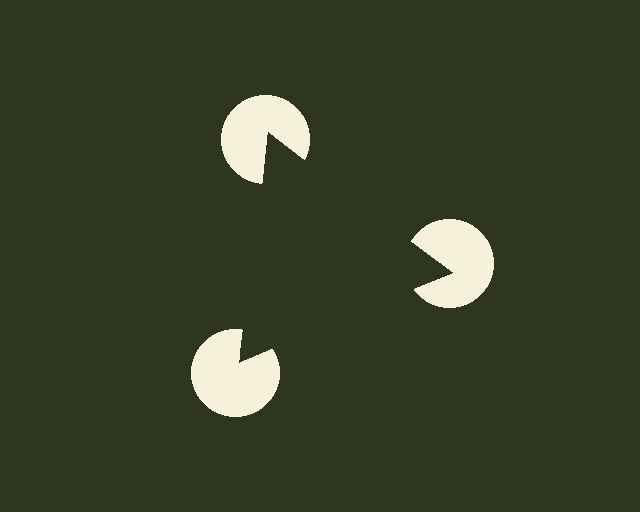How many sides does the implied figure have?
3 sides.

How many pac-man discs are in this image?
There are 3 — one at each vertex of the illusory triangle.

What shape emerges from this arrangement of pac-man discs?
An illusory triangle — its edges are inferred from the aligned wedge cuts in the pac-man discs, not physically drawn.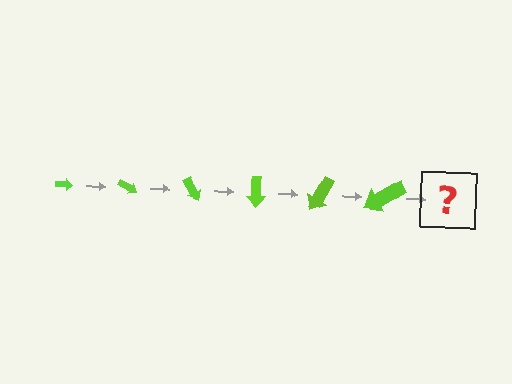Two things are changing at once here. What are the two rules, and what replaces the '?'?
The two rules are that the arrow grows larger each step and it rotates 30 degrees each step. The '?' should be an arrow, larger than the previous one and rotated 180 degrees from the start.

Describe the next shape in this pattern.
It should be an arrow, larger than the previous one and rotated 180 degrees from the start.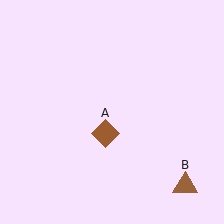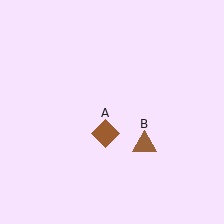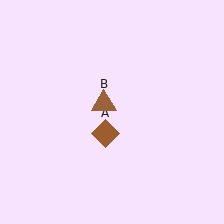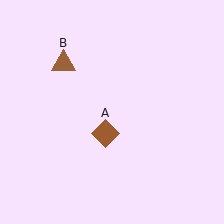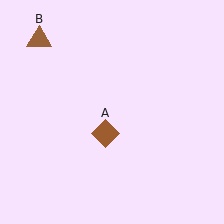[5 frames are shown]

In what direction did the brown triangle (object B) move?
The brown triangle (object B) moved up and to the left.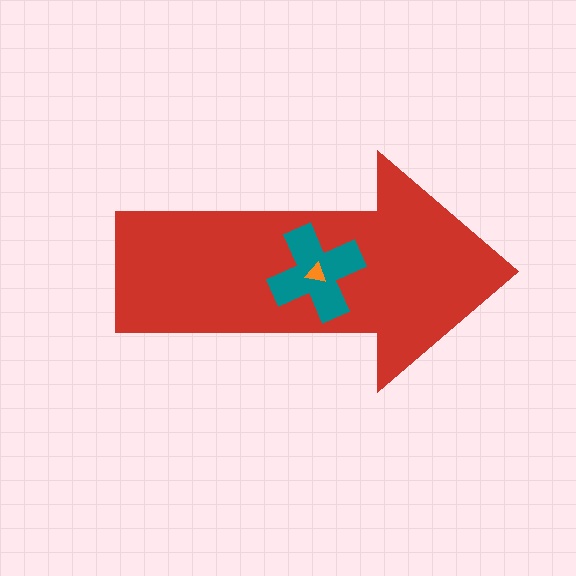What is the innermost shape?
The orange triangle.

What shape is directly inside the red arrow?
The teal cross.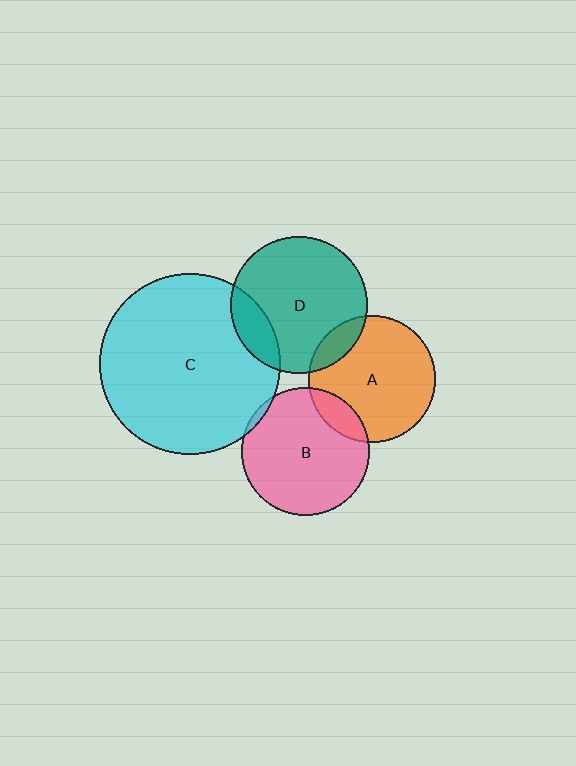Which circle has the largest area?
Circle C (cyan).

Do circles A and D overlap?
Yes.